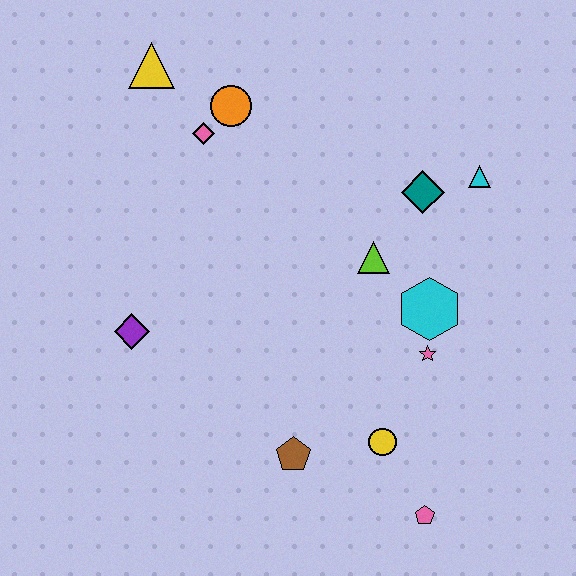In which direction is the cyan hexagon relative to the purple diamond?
The cyan hexagon is to the right of the purple diamond.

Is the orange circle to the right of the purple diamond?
Yes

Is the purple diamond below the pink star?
No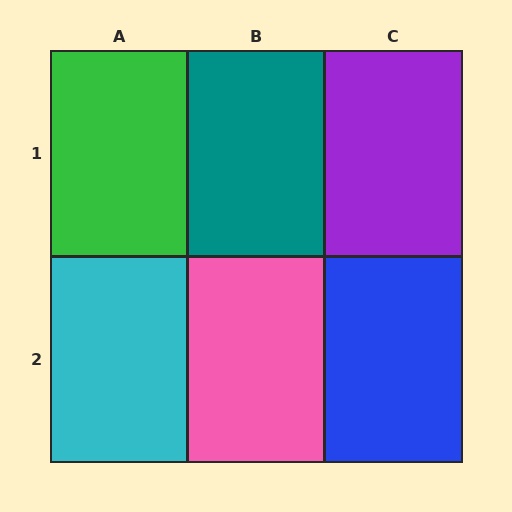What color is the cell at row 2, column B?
Pink.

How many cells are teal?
1 cell is teal.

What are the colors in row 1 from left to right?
Green, teal, purple.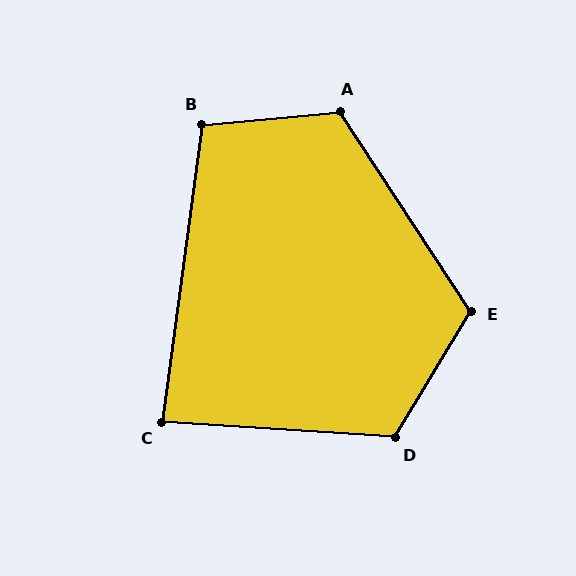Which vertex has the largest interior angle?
A, at approximately 117 degrees.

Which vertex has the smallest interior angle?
C, at approximately 86 degrees.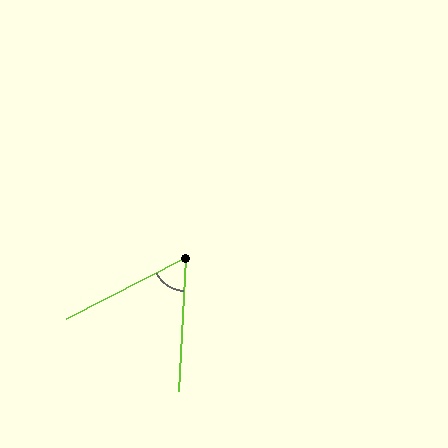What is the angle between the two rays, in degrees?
Approximately 60 degrees.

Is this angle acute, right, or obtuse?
It is acute.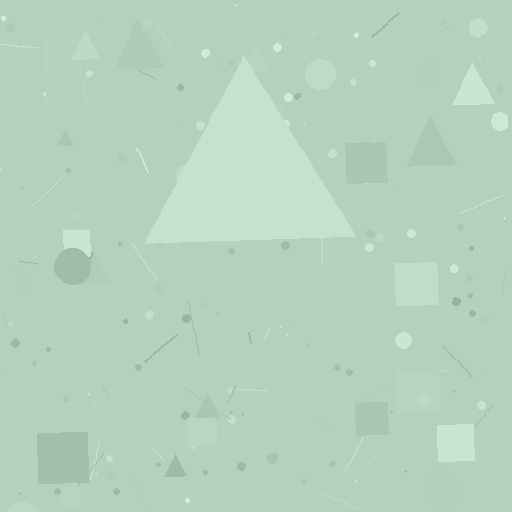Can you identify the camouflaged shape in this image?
The camouflaged shape is a triangle.